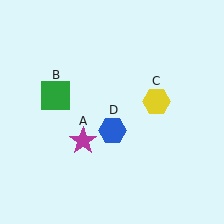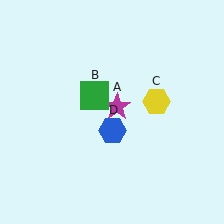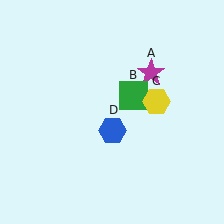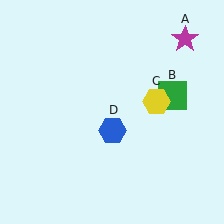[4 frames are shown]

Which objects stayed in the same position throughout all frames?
Yellow hexagon (object C) and blue hexagon (object D) remained stationary.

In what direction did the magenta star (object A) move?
The magenta star (object A) moved up and to the right.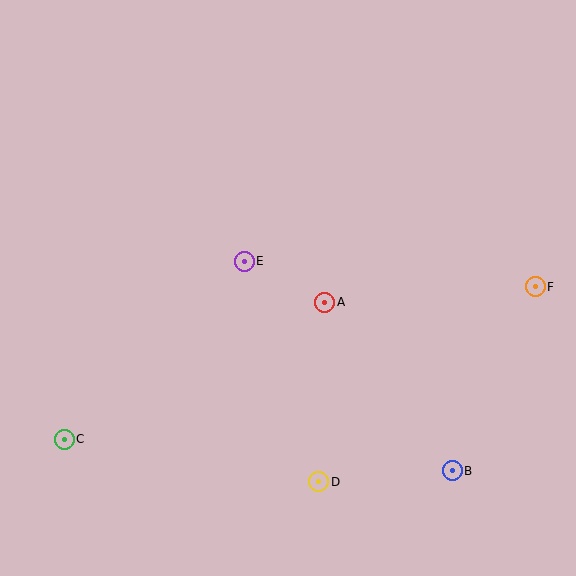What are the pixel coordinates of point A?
Point A is at (325, 302).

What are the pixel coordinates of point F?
Point F is at (535, 287).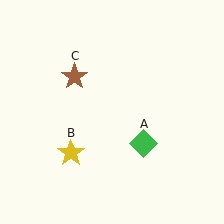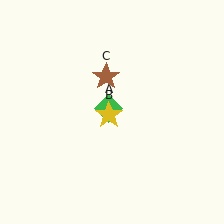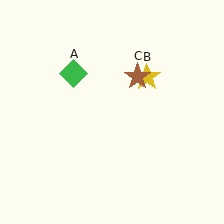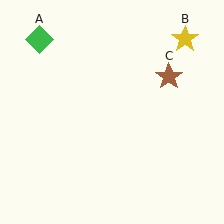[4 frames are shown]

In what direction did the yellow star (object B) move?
The yellow star (object B) moved up and to the right.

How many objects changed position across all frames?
3 objects changed position: green diamond (object A), yellow star (object B), brown star (object C).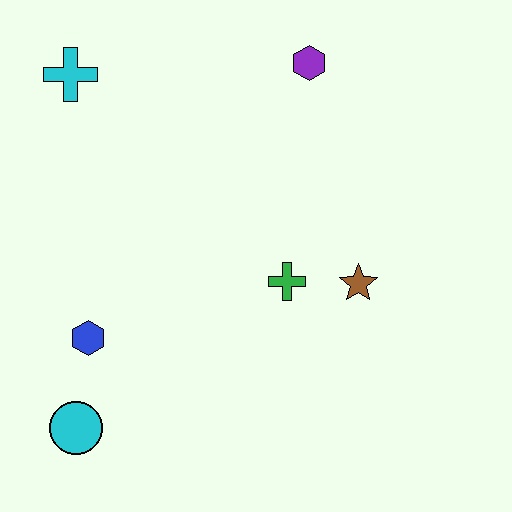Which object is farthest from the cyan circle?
The purple hexagon is farthest from the cyan circle.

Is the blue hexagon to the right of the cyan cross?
Yes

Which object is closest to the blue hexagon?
The cyan circle is closest to the blue hexagon.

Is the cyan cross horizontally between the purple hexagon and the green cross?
No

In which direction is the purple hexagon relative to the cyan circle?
The purple hexagon is above the cyan circle.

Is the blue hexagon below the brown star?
Yes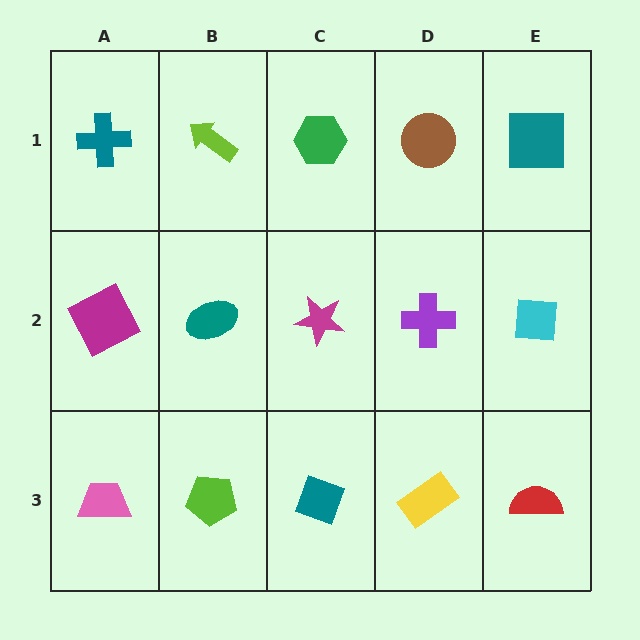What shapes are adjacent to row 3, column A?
A magenta square (row 2, column A), a lime pentagon (row 3, column B).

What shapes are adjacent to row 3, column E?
A cyan square (row 2, column E), a yellow rectangle (row 3, column D).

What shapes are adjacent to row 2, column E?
A teal square (row 1, column E), a red semicircle (row 3, column E), a purple cross (row 2, column D).